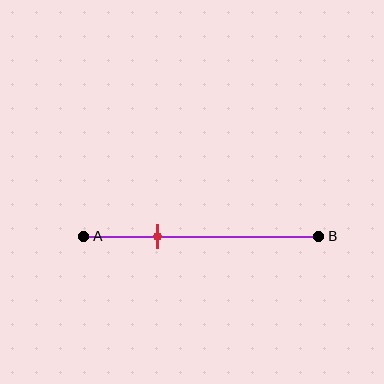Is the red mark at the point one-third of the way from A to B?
Yes, the mark is approximately at the one-third point.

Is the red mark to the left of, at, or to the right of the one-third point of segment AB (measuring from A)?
The red mark is approximately at the one-third point of segment AB.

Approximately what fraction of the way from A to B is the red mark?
The red mark is approximately 30% of the way from A to B.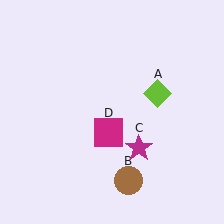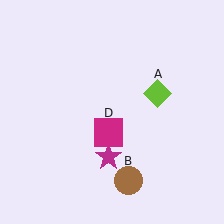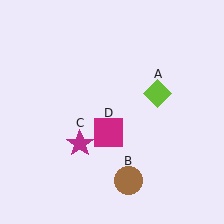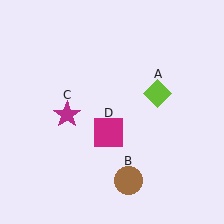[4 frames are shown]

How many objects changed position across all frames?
1 object changed position: magenta star (object C).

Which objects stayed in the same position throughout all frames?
Lime diamond (object A) and brown circle (object B) and magenta square (object D) remained stationary.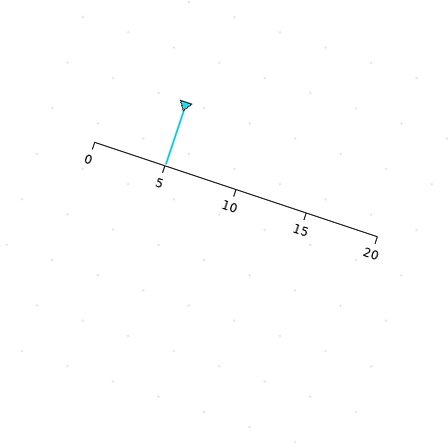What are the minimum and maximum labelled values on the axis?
The axis runs from 0 to 20.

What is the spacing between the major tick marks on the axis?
The major ticks are spaced 5 apart.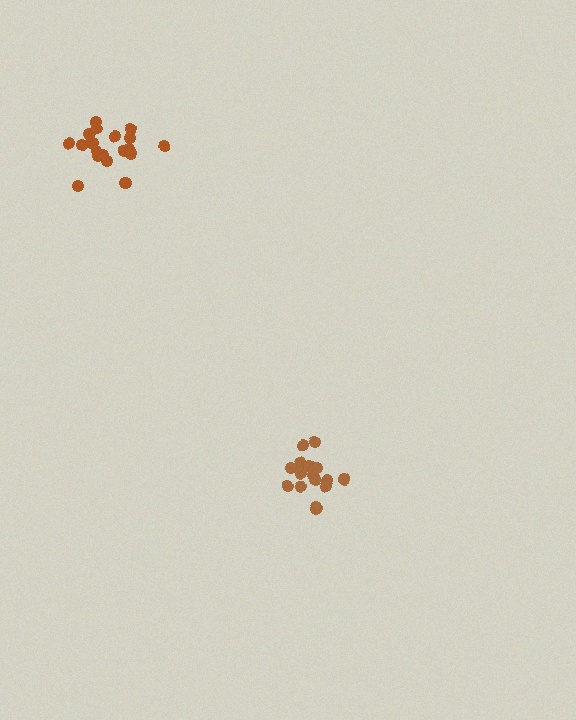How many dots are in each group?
Group 1: 20 dots, Group 2: 16 dots (36 total).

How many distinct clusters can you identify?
There are 2 distinct clusters.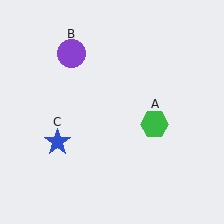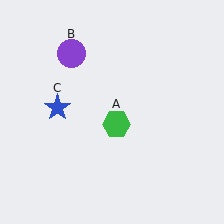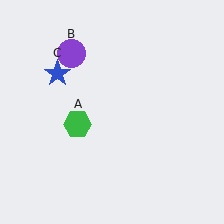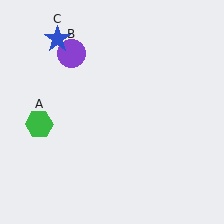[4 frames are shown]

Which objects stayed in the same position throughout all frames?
Purple circle (object B) remained stationary.